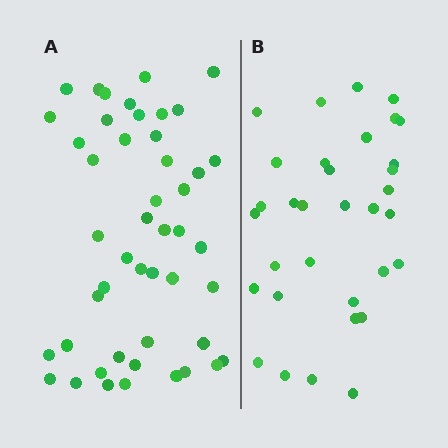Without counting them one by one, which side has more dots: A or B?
Region A (the left region) has more dots.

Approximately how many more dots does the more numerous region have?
Region A has approximately 15 more dots than region B.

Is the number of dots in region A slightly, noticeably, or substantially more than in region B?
Region A has noticeably more, but not dramatically so. The ratio is roughly 1.4 to 1.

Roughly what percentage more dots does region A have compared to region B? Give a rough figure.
About 40% more.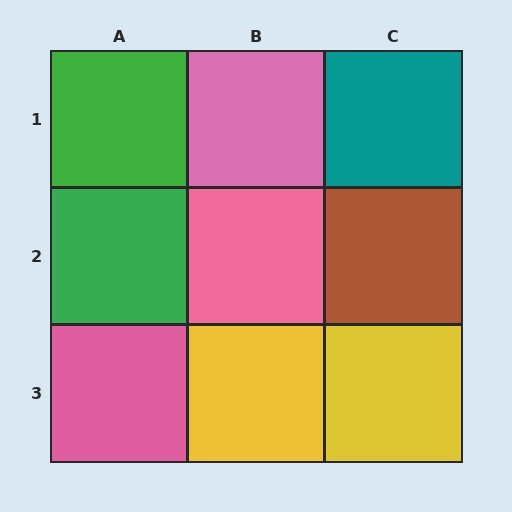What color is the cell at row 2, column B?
Pink.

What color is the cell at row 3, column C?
Yellow.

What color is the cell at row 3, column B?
Yellow.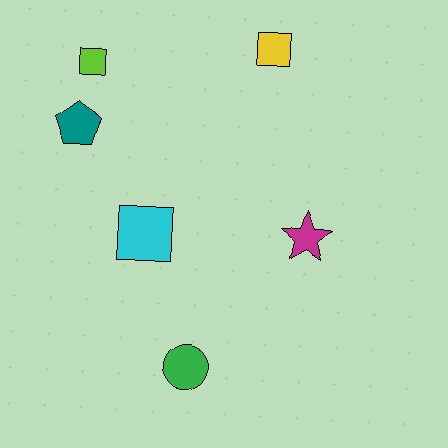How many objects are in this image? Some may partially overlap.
There are 6 objects.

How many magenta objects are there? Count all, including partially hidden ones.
There is 1 magenta object.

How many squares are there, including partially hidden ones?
There are 3 squares.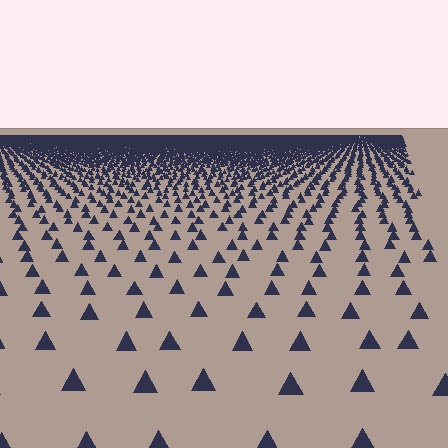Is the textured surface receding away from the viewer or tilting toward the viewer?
The surface is receding away from the viewer. Texture elements get smaller and denser toward the top.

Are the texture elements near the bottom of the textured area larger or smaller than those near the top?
Larger. Near the bottom, elements are closer to the viewer and appear at a bigger on-screen size.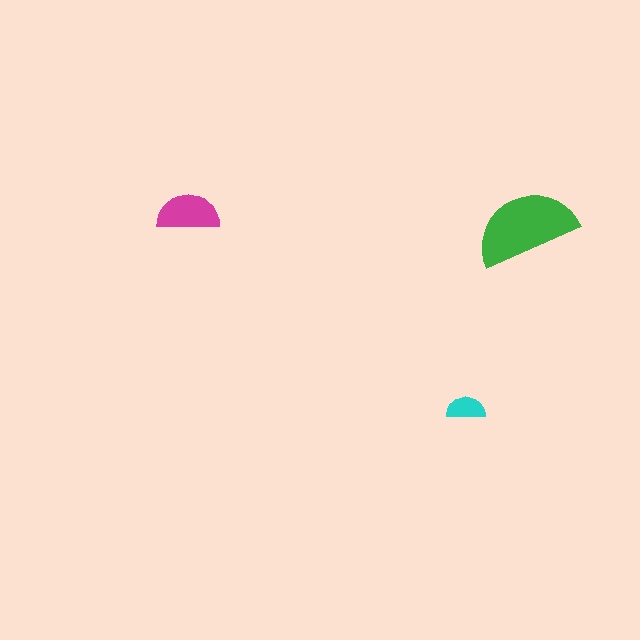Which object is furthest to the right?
The green semicircle is rightmost.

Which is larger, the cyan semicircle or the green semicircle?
The green one.